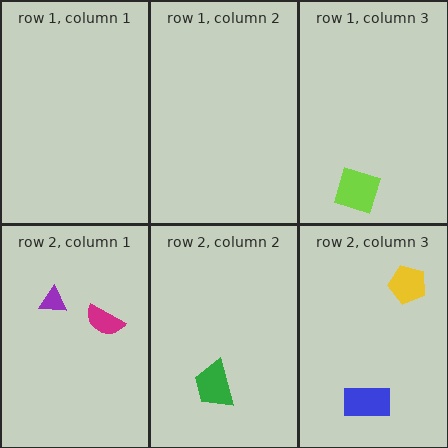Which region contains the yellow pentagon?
The row 2, column 3 region.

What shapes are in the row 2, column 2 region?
The green trapezoid.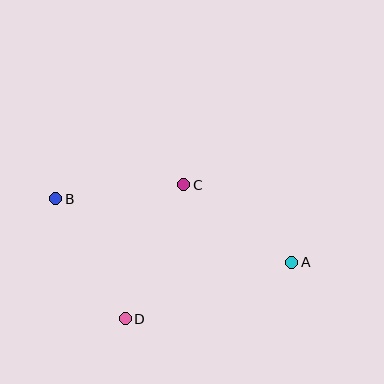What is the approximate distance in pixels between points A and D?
The distance between A and D is approximately 176 pixels.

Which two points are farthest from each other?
Points A and B are farthest from each other.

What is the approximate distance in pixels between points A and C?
The distance between A and C is approximately 133 pixels.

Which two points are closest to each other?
Points B and C are closest to each other.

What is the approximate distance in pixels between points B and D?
The distance between B and D is approximately 139 pixels.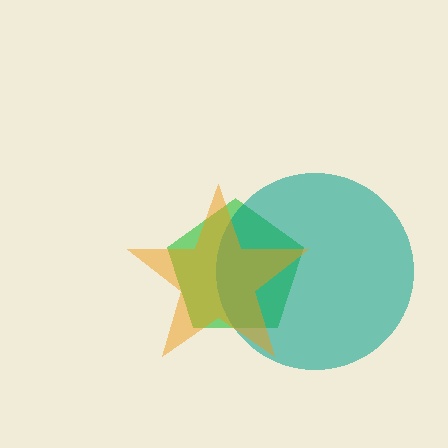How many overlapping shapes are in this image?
There are 3 overlapping shapes in the image.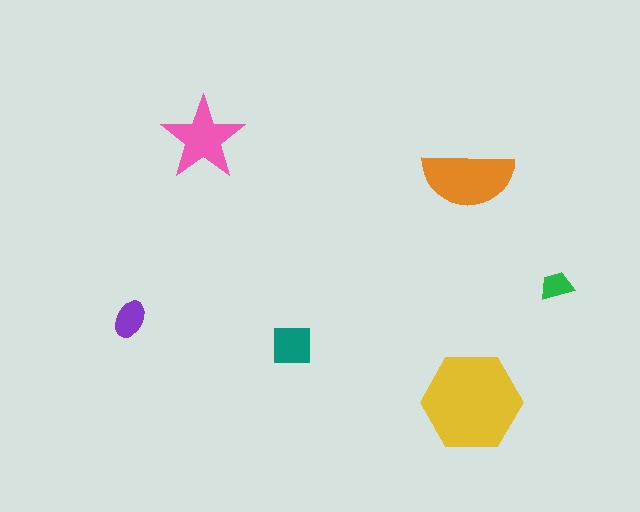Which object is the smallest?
The green trapezoid.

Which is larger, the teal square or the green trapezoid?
The teal square.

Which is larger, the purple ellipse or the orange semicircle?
The orange semicircle.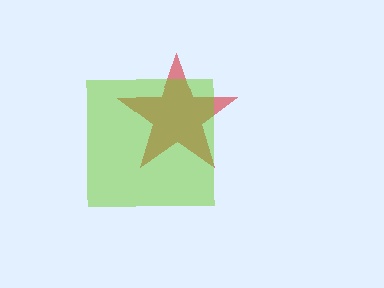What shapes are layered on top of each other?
The layered shapes are: a red star, a lime square.